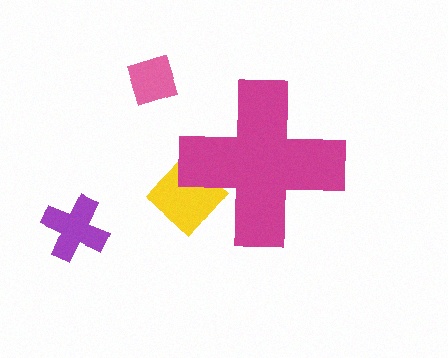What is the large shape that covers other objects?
A magenta cross.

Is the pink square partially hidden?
No, the pink square is fully visible.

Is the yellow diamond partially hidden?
Yes, the yellow diamond is partially hidden behind the magenta cross.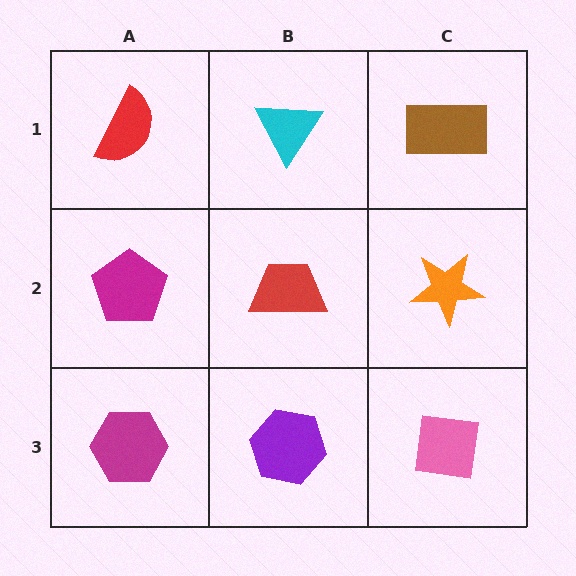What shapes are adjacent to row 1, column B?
A red trapezoid (row 2, column B), a red semicircle (row 1, column A), a brown rectangle (row 1, column C).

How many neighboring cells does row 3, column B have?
3.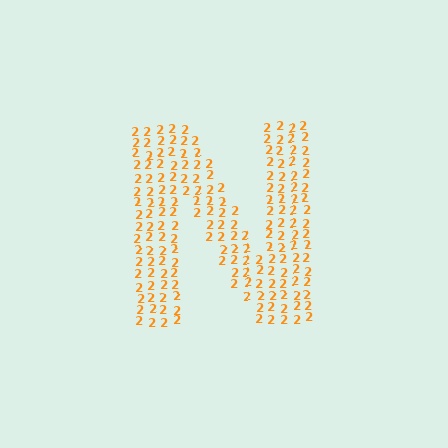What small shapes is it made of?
It is made of small digit 2's.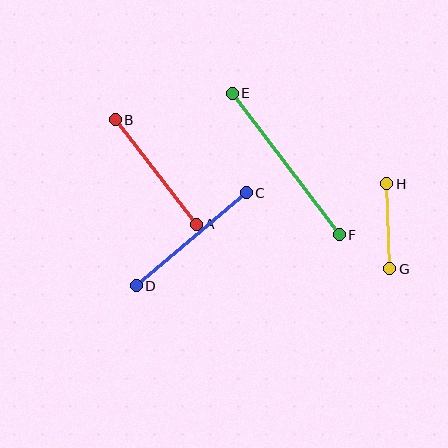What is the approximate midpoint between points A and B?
The midpoint is at approximately (156, 172) pixels.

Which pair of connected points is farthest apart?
Points E and F are farthest apart.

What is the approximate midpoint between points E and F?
The midpoint is at approximately (286, 164) pixels.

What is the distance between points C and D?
The distance is approximately 144 pixels.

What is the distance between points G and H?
The distance is approximately 85 pixels.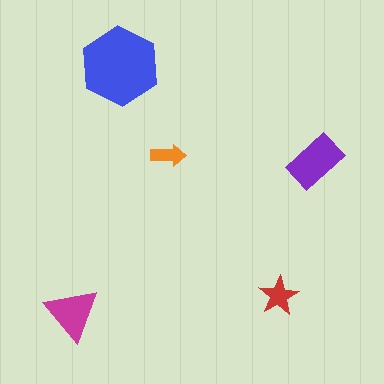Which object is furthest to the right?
The purple rectangle is rightmost.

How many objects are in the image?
There are 5 objects in the image.